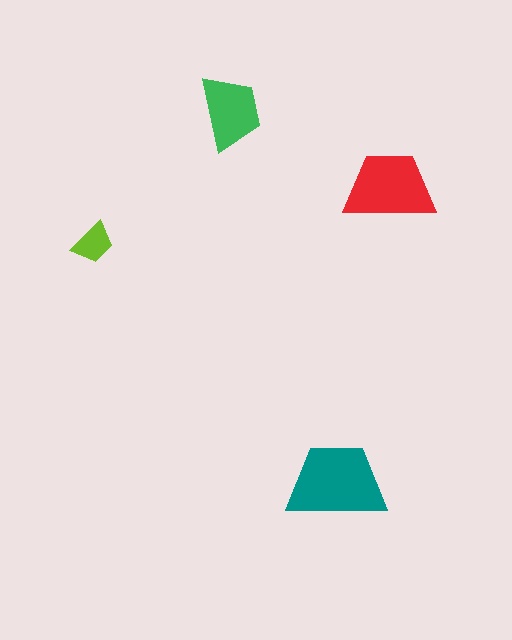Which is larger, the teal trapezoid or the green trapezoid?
The teal one.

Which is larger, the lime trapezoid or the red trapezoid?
The red one.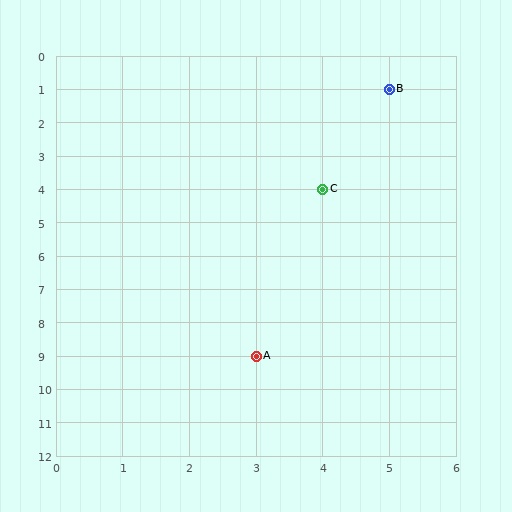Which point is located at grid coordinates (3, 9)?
Point A is at (3, 9).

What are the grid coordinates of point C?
Point C is at grid coordinates (4, 4).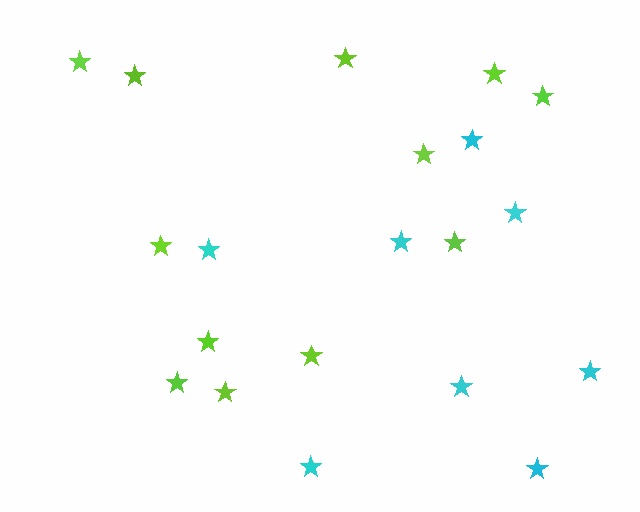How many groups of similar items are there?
There are 2 groups: one group of lime stars (12) and one group of cyan stars (8).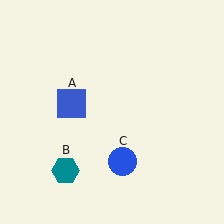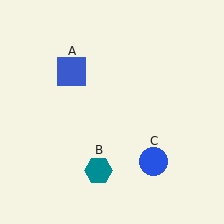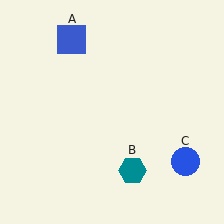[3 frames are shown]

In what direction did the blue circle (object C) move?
The blue circle (object C) moved right.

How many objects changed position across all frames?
3 objects changed position: blue square (object A), teal hexagon (object B), blue circle (object C).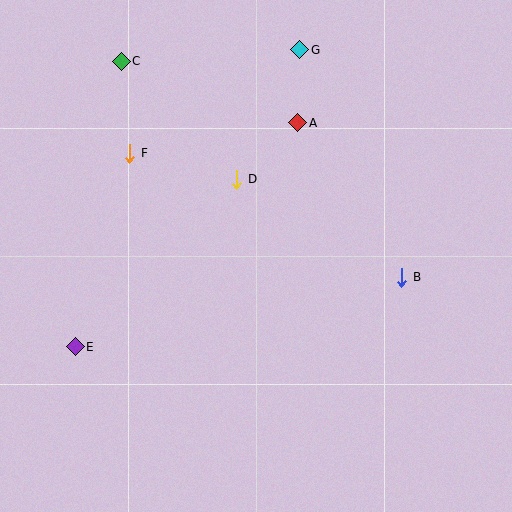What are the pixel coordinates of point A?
Point A is at (298, 123).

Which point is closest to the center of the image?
Point D at (237, 179) is closest to the center.